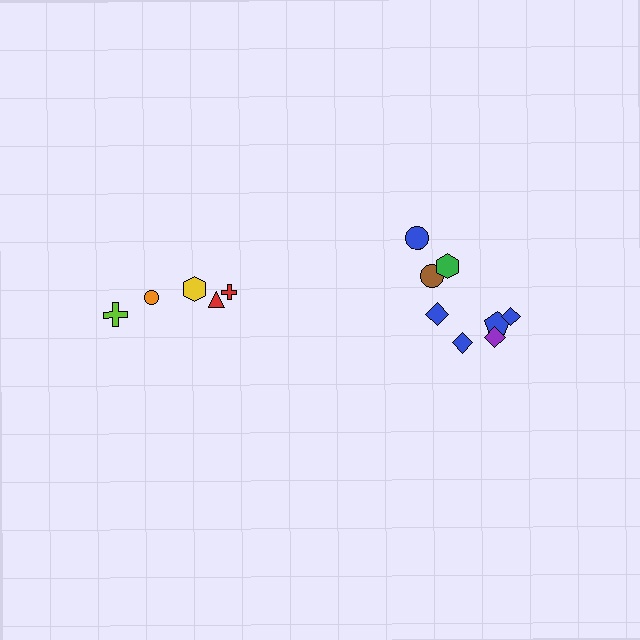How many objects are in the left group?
There are 5 objects.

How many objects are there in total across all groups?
There are 13 objects.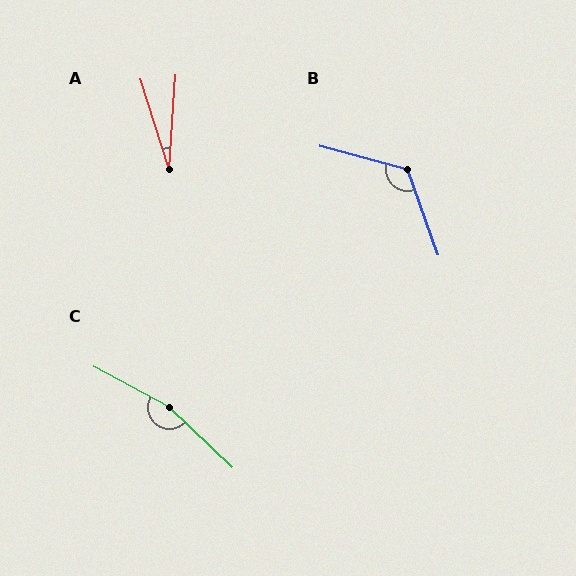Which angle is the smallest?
A, at approximately 21 degrees.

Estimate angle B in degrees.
Approximately 124 degrees.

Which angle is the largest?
C, at approximately 165 degrees.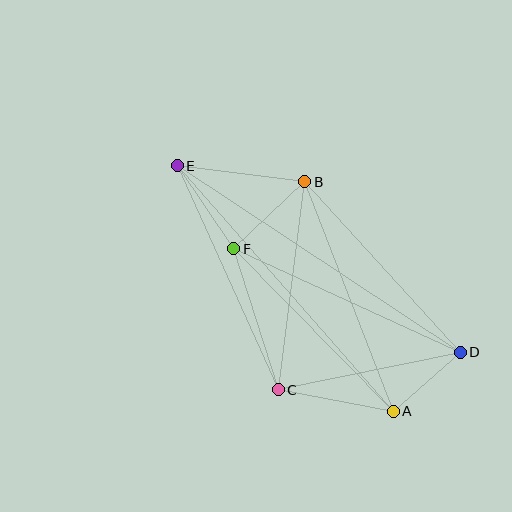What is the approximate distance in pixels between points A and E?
The distance between A and E is approximately 327 pixels.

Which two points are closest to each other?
Points A and D are closest to each other.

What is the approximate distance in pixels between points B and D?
The distance between B and D is approximately 231 pixels.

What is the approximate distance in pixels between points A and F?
The distance between A and F is approximately 227 pixels.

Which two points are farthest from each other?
Points D and E are farthest from each other.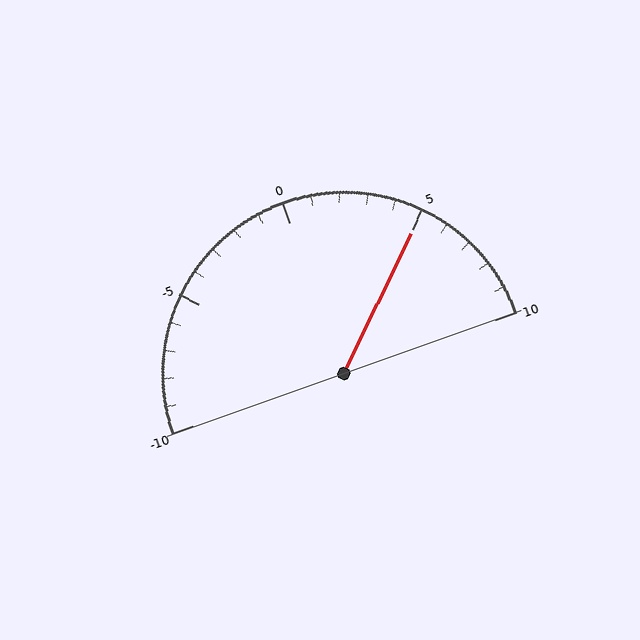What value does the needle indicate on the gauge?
The needle indicates approximately 5.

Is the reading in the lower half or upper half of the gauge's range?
The reading is in the upper half of the range (-10 to 10).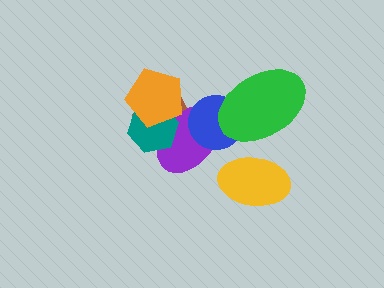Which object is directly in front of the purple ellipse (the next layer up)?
The blue circle is directly in front of the purple ellipse.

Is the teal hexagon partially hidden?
Yes, it is partially covered by another shape.